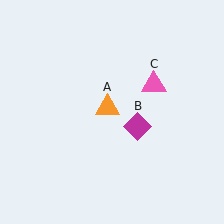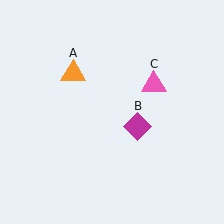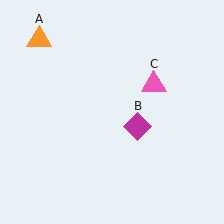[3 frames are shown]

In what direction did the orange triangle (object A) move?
The orange triangle (object A) moved up and to the left.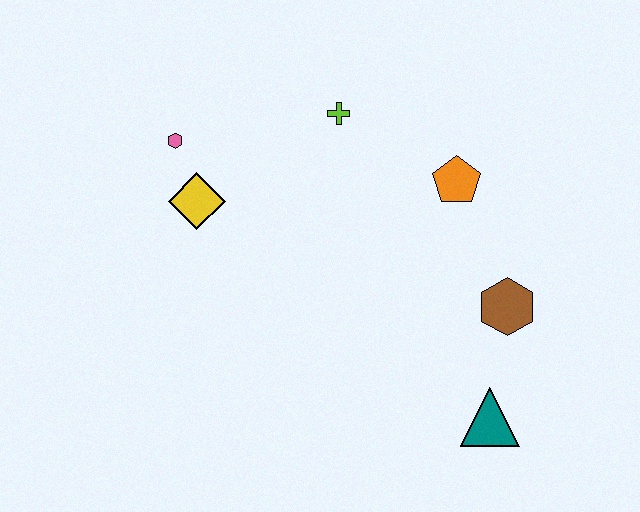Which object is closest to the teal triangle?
The brown hexagon is closest to the teal triangle.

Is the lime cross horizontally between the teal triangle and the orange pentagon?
No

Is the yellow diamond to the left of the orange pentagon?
Yes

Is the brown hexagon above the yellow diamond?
No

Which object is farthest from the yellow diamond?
The teal triangle is farthest from the yellow diamond.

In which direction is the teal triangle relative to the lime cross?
The teal triangle is below the lime cross.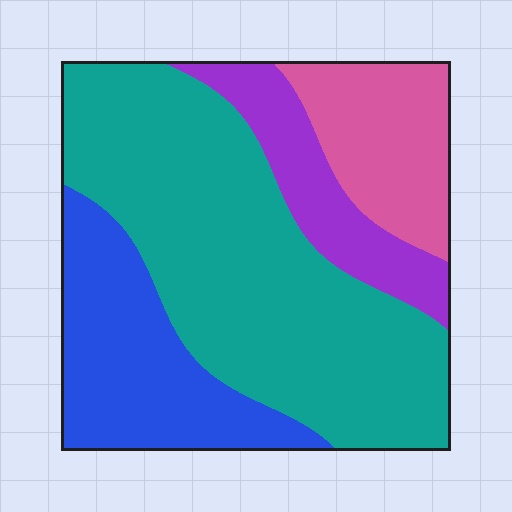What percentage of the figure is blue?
Blue covers 22% of the figure.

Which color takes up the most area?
Teal, at roughly 50%.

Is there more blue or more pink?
Blue.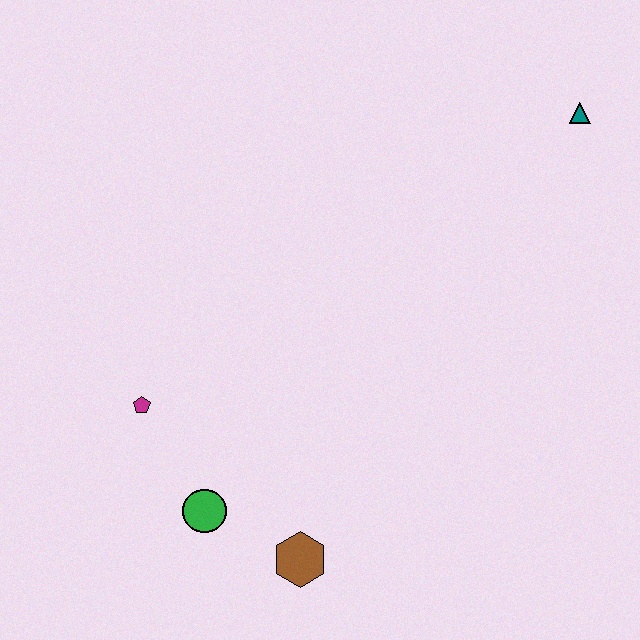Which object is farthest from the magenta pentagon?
The teal triangle is farthest from the magenta pentagon.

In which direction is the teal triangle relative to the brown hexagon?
The teal triangle is above the brown hexagon.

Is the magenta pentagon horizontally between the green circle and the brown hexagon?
No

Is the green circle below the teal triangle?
Yes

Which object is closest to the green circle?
The brown hexagon is closest to the green circle.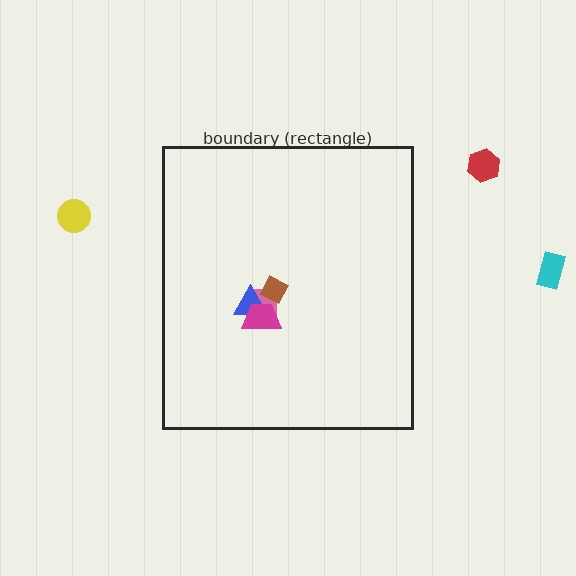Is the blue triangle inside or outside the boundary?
Inside.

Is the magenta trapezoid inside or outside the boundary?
Inside.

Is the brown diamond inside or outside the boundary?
Inside.